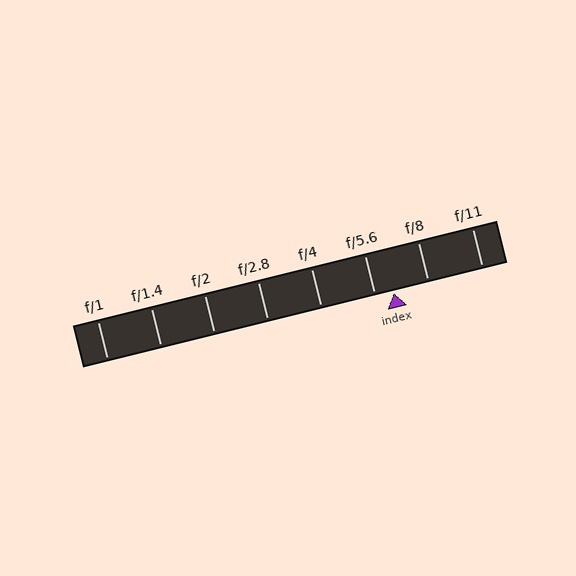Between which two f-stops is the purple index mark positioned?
The index mark is between f/5.6 and f/8.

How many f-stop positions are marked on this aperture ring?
There are 8 f-stop positions marked.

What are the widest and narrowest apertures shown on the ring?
The widest aperture shown is f/1 and the narrowest is f/11.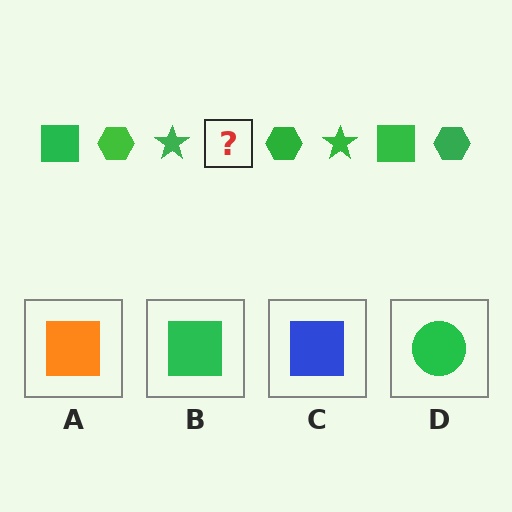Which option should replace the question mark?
Option B.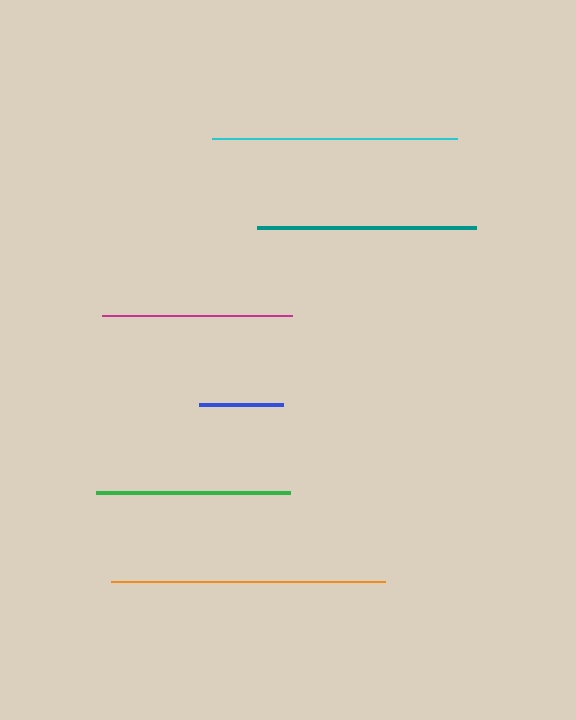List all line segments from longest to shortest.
From longest to shortest: orange, cyan, teal, green, magenta, blue.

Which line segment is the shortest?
The blue line is the shortest at approximately 84 pixels.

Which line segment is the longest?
The orange line is the longest at approximately 274 pixels.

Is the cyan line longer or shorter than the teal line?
The cyan line is longer than the teal line.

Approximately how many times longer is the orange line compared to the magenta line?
The orange line is approximately 1.4 times the length of the magenta line.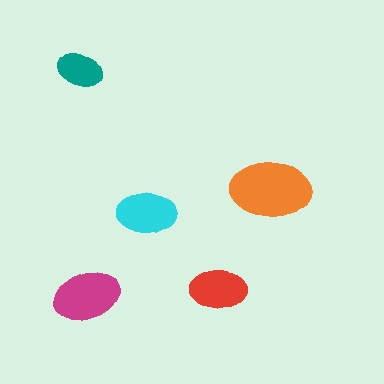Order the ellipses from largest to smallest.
the orange one, the magenta one, the cyan one, the red one, the teal one.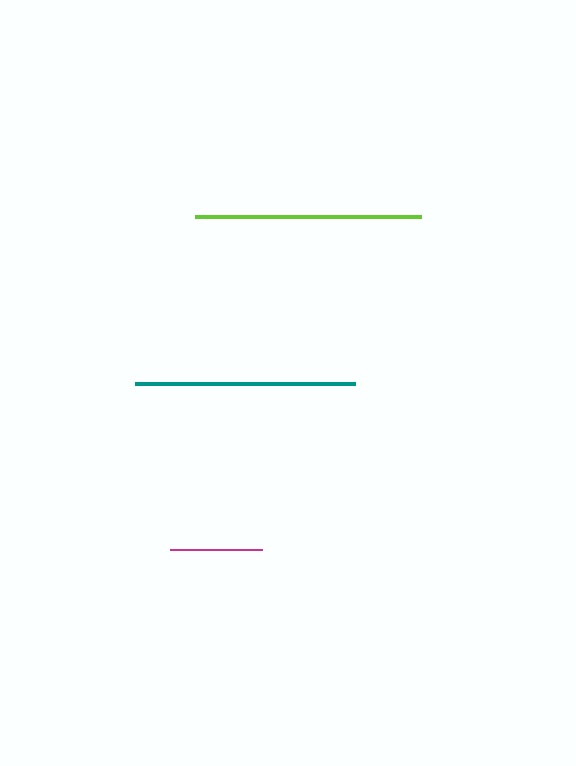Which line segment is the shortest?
The magenta line is the shortest at approximately 92 pixels.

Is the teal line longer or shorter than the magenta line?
The teal line is longer than the magenta line.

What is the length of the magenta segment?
The magenta segment is approximately 92 pixels long.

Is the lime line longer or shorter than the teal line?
The lime line is longer than the teal line.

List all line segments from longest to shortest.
From longest to shortest: lime, teal, magenta.